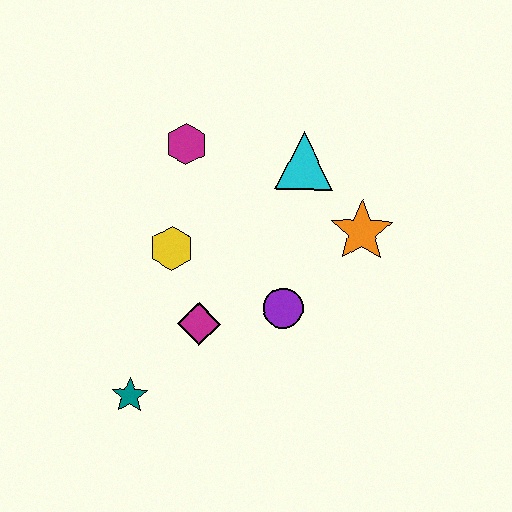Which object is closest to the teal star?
The magenta diamond is closest to the teal star.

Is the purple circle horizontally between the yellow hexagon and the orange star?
Yes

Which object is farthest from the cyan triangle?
The teal star is farthest from the cyan triangle.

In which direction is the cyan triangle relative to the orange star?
The cyan triangle is above the orange star.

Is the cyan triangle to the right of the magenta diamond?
Yes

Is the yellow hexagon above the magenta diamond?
Yes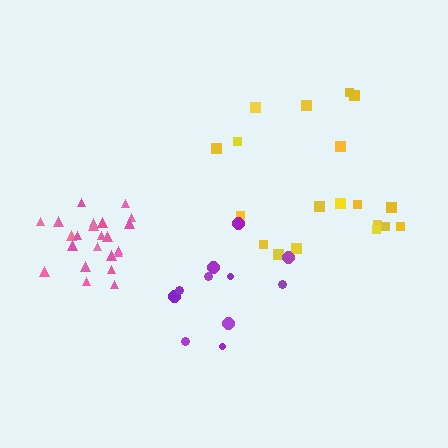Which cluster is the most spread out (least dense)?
Purple.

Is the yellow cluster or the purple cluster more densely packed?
Yellow.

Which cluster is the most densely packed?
Pink.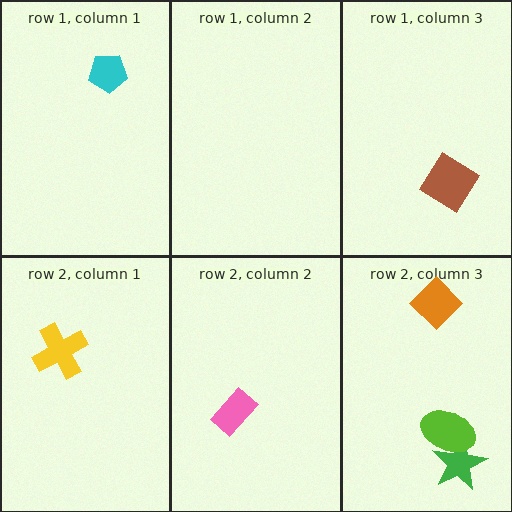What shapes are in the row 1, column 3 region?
The brown diamond.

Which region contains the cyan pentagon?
The row 1, column 1 region.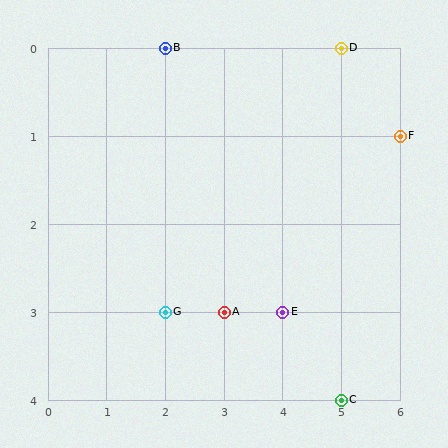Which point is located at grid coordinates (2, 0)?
Point B is at (2, 0).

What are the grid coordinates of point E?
Point E is at grid coordinates (4, 3).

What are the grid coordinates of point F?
Point F is at grid coordinates (6, 1).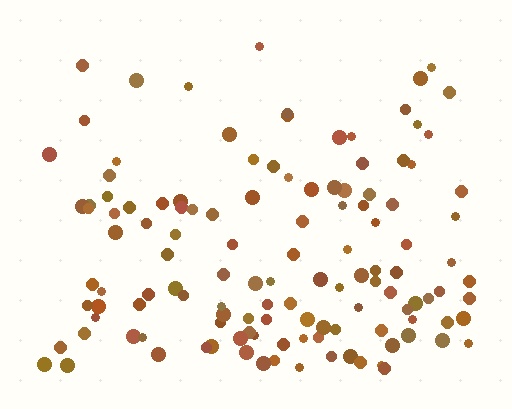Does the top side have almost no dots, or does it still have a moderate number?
Still a moderate number, just noticeably fewer than the bottom.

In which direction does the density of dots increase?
From top to bottom, with the bottom side densest.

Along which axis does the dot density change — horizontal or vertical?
Vertical.